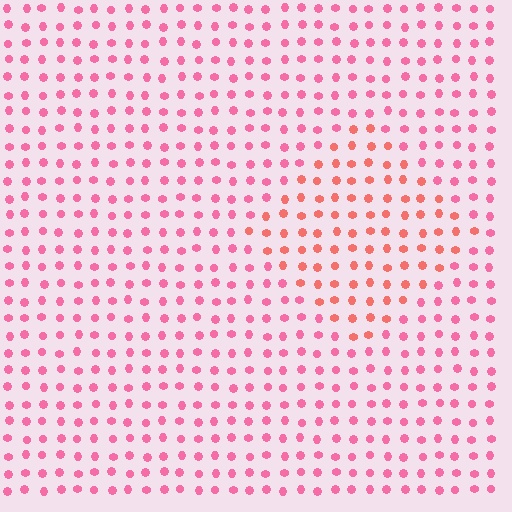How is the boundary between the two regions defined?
The boundary is defined purely by a slight shift in hue (about 27 degrees). Spacing, size, and orientation are identical on both sides.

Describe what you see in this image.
The image is filled with small pink elements in a uniform arrangement. A diamond-shaped region is visible where the elements are tinted to a slightly different hue, forming a subtle color boundary.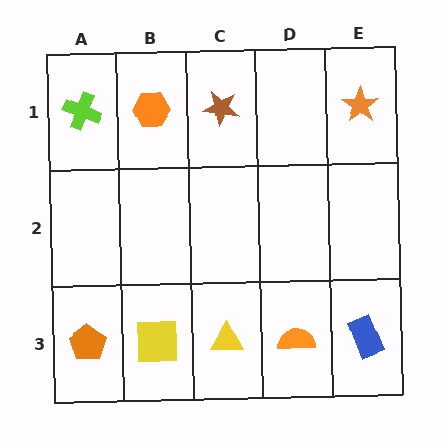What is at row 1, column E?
An orange star.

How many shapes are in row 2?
0 shapes.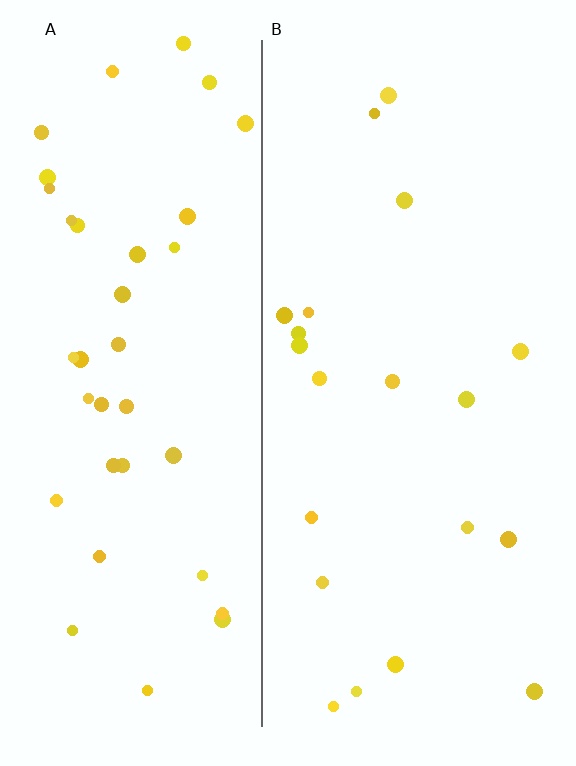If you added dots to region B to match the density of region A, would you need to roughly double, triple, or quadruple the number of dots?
Approximately double.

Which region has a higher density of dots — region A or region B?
A (the left).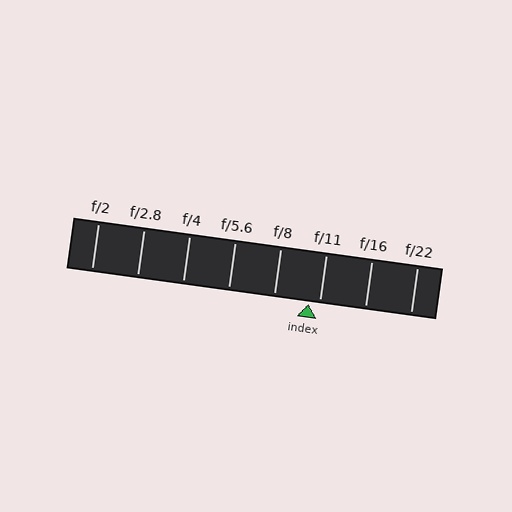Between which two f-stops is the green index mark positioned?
The index mark is between f/8 and f/11.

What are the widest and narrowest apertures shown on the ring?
The widest aperture shown is f/2 and the narrowest is f/22.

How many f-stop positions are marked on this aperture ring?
There are 8 f-stop positions marked.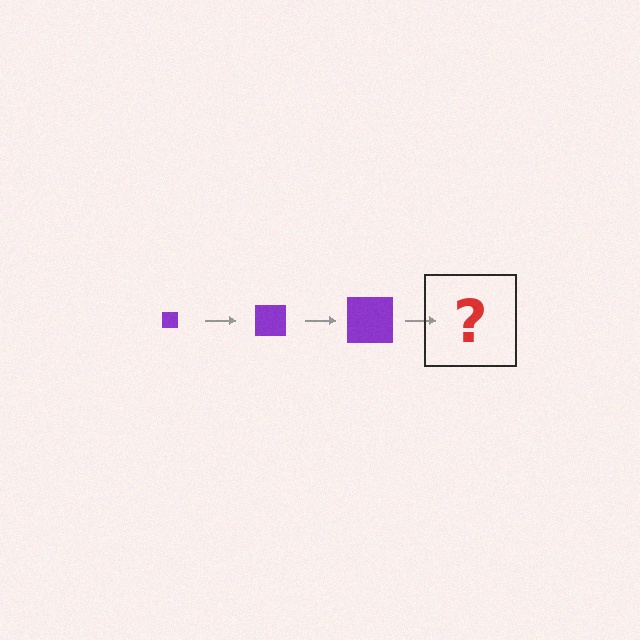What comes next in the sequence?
The next element should be a purple square, larger than the previous one.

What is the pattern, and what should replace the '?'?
The pattern is that the square gets progressively larger each step. The '?' should be a purple square, larger than the previous one.